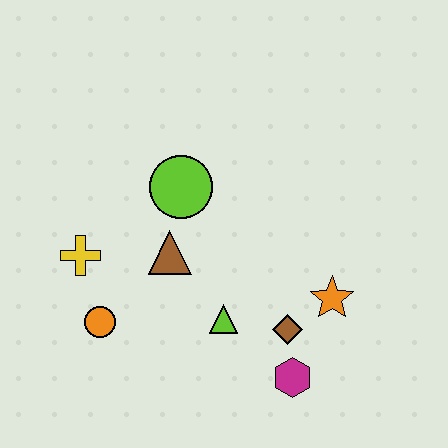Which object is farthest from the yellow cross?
The orange star is farthest from the yellow cross.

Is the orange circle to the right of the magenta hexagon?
No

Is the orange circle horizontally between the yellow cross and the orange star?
Yes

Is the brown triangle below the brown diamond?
No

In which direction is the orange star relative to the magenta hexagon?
The orange star is above the magenta hexagon.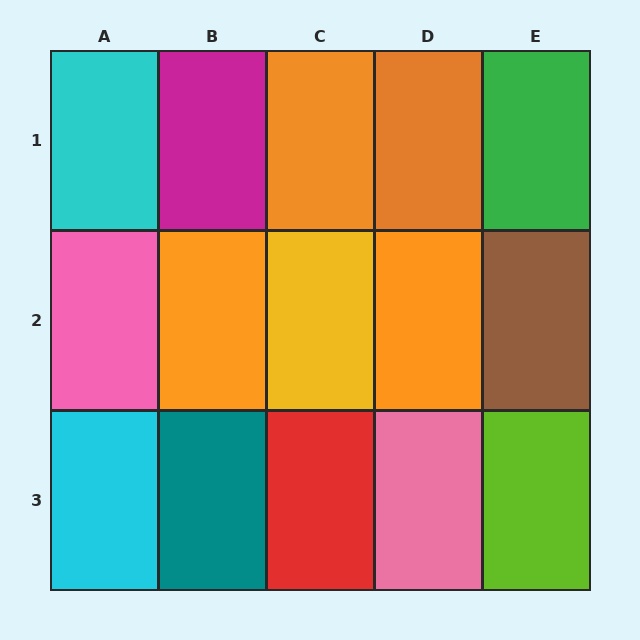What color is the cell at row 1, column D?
Orange.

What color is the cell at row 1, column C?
Orange.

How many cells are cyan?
2 cells are cyan.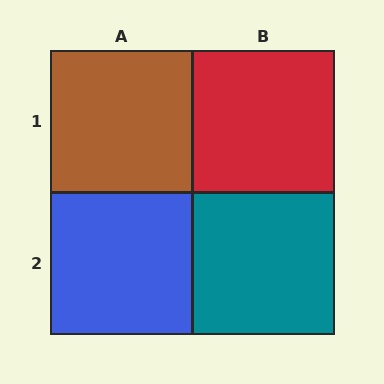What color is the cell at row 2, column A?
Blue.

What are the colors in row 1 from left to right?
Brown, red.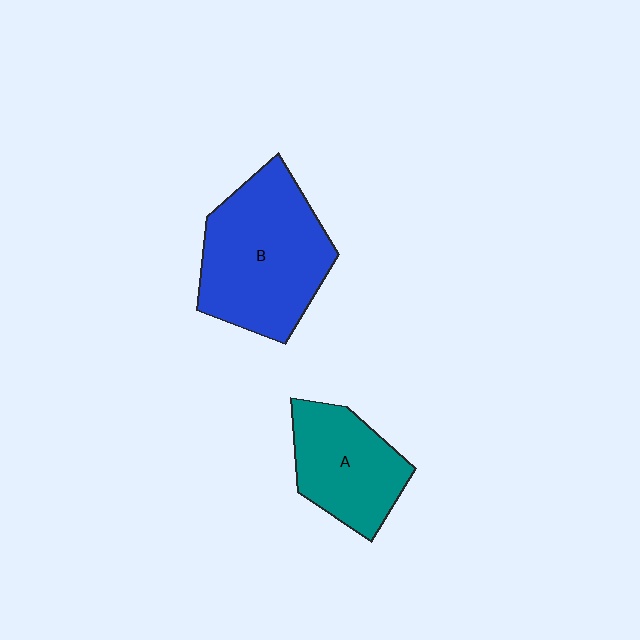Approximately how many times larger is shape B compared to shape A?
Approximately 1.5 times.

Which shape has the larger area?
Shape B (blue).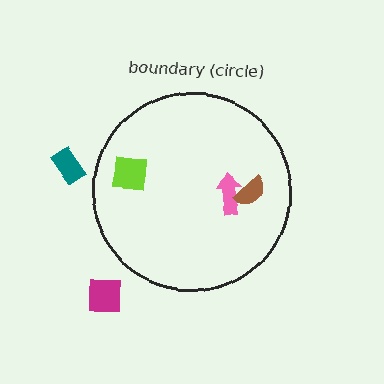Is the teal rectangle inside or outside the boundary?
Outside.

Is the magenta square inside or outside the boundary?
Outside.